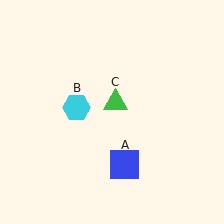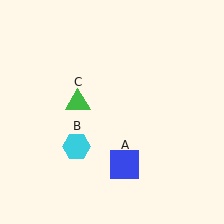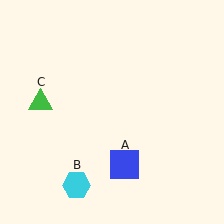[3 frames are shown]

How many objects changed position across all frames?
2 objects changed position: cyan hexagon (object B), green triangle (object C).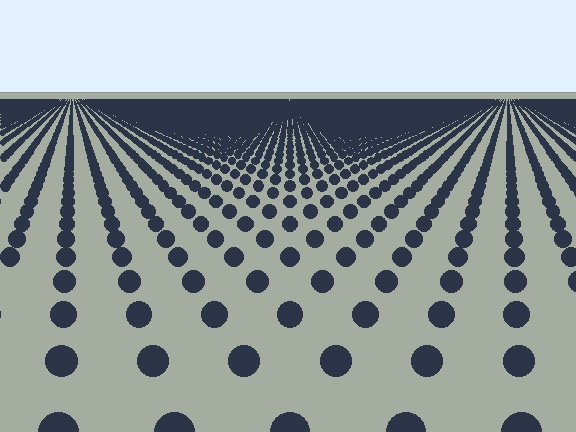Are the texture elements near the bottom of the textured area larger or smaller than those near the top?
Larger. Near the bottom, elements are closer to the viewer and appear at a bigger on-screen size.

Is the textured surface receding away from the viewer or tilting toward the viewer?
The surface is receding away from the viewer. Texture elements get smaller and denser toward the top.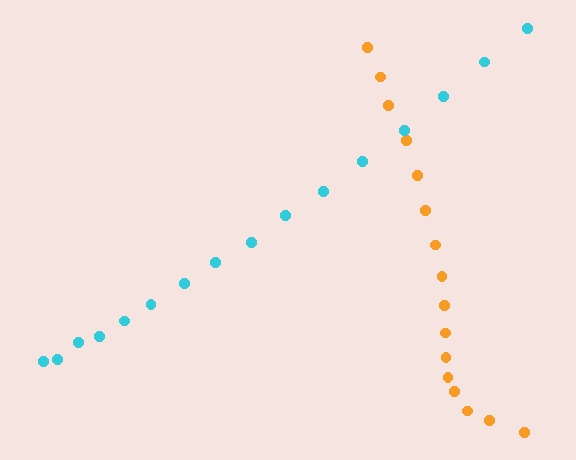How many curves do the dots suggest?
There are 2 distinct paths.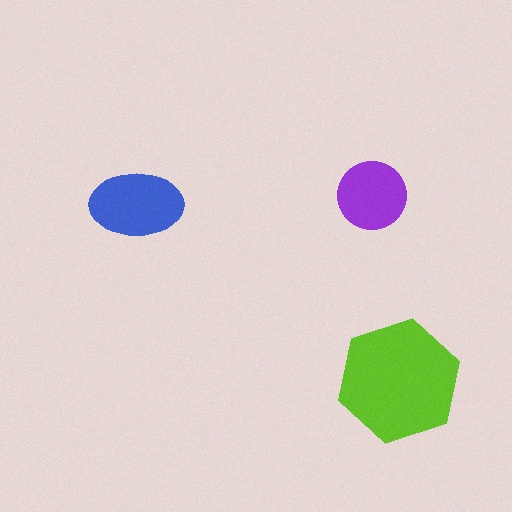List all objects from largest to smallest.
The lime hexagon, the blue ellipse, the purple circle.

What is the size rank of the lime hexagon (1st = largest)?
1st.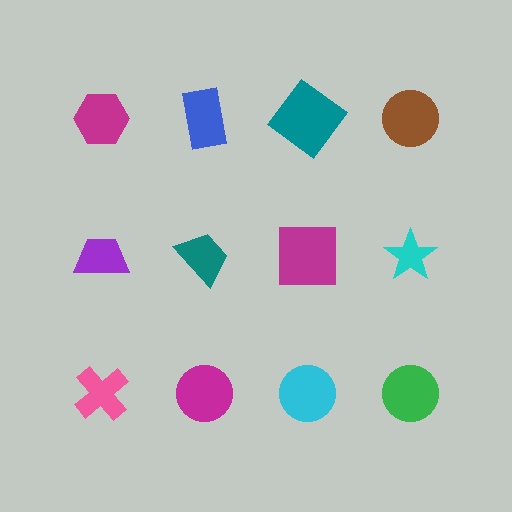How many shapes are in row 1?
4 shapes.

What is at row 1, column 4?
A brown circle.